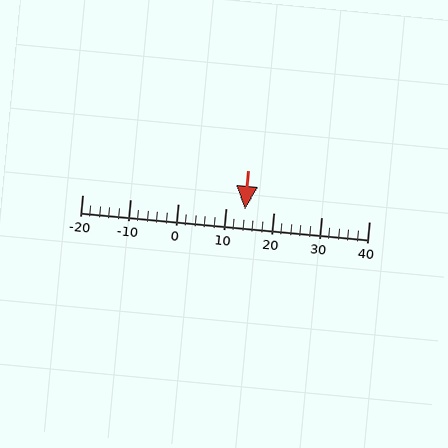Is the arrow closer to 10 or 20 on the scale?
The arrow is closer to 10.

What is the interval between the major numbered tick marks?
The major tick marks are spaced 10 units apart.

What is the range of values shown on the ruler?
The ruler shows values from -20 to 40.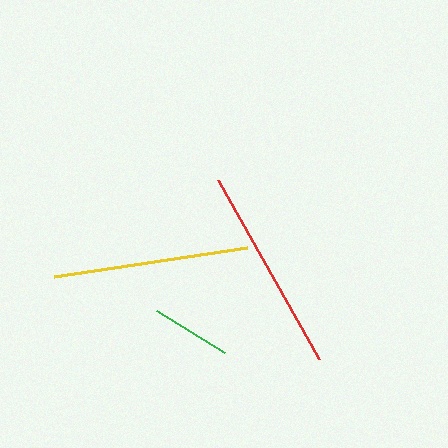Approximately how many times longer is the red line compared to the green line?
The red line is approximately 2.6 times the length of the green line.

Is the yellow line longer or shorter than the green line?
The yellow line is longer than the green line.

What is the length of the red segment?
The red segment is approximately 206 pixels long.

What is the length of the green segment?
The green segment is approximately 80 pixels long.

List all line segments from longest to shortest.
From longest to shortest: red, yellow, green.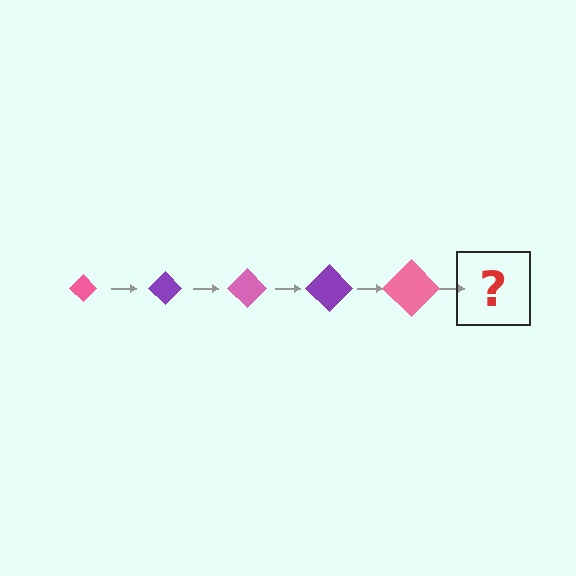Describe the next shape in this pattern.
It should be a purple diamond, larger than the previous one.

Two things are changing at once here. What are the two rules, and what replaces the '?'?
The two rules are that the diamond grows larger each step and the color cycles through pink and purple. The '?' should be a purple diamond, larger than the previous one.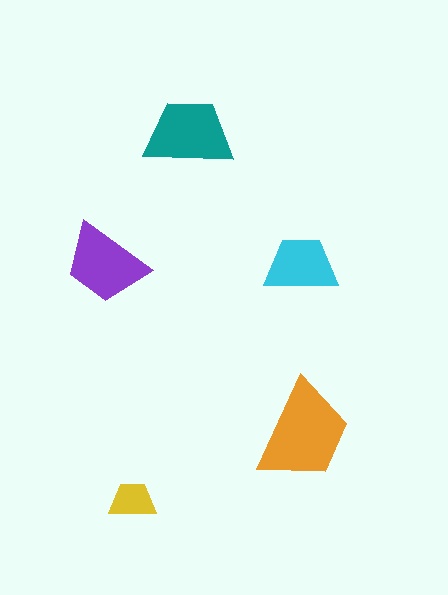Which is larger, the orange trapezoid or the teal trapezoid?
The orange one.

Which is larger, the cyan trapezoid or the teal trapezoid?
The teal one.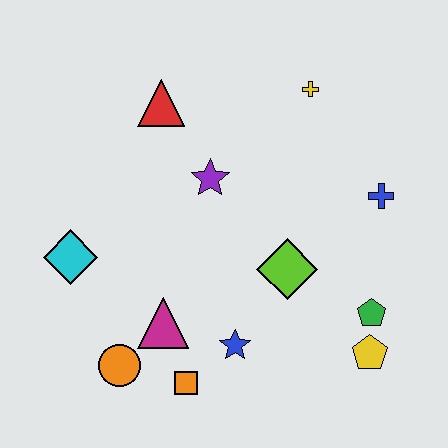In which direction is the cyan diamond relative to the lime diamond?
The cyan diamond is to the left of the lime diamond.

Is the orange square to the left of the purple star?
Yes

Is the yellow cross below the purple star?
No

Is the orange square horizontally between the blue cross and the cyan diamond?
Yes